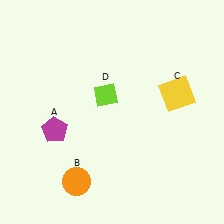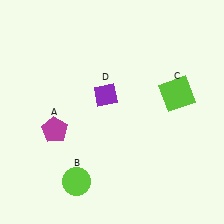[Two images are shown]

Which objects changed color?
B changed from orange to lime. C changed from yellow to lime. D changed from lime to purple.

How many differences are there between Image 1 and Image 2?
There are 3 differences between the two images.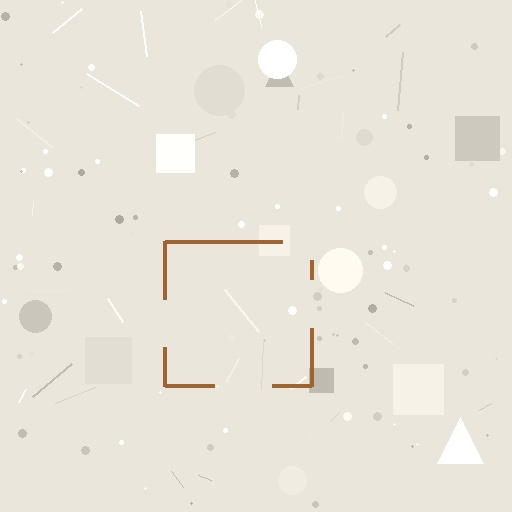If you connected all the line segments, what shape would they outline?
They would outline a square.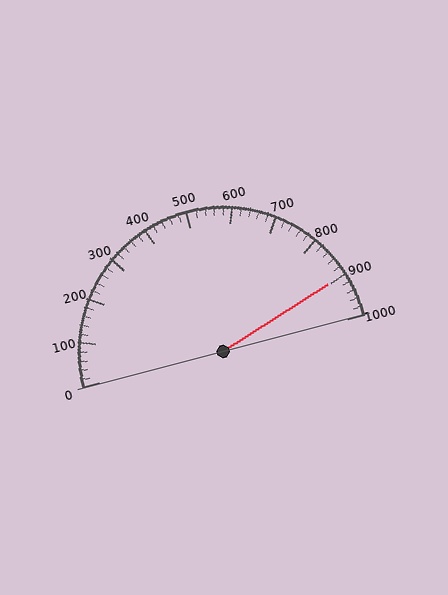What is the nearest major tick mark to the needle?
The nearest major tick mark is 900.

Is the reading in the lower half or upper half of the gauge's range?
The reading is in the upper half of the range (0 to 1000).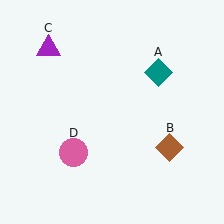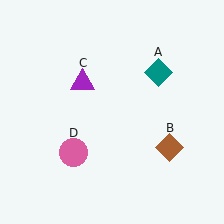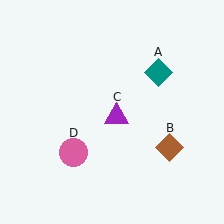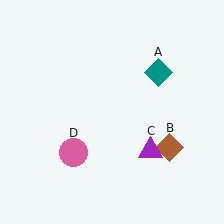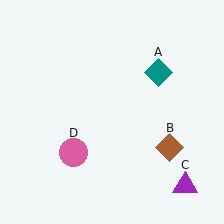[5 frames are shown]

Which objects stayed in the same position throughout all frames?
Teal diamond (object A) and brown diamond (object B) and pink circle (object D) remained stationary.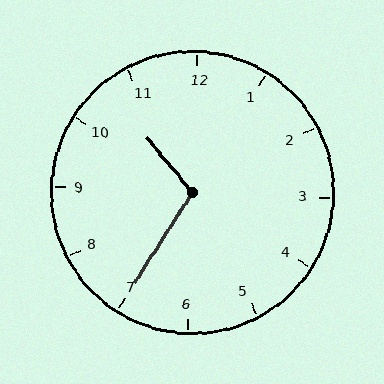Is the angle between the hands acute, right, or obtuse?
It is obtuse.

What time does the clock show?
10:35.